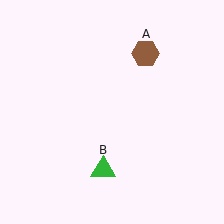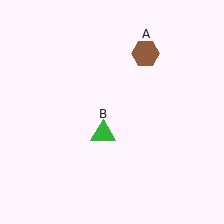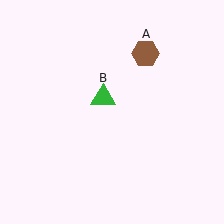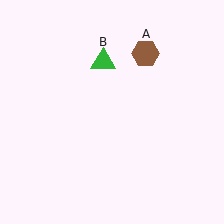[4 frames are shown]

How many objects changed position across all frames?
1 object changed position: green triangle (object B).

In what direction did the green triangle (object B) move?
The green triangle (object B) moved up.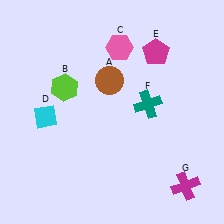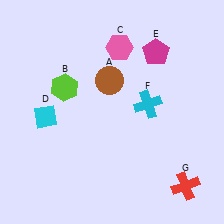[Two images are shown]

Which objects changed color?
F changed from teal to cyan. G changed from magenta to red.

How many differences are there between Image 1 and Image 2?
There are 2 differences between the two images.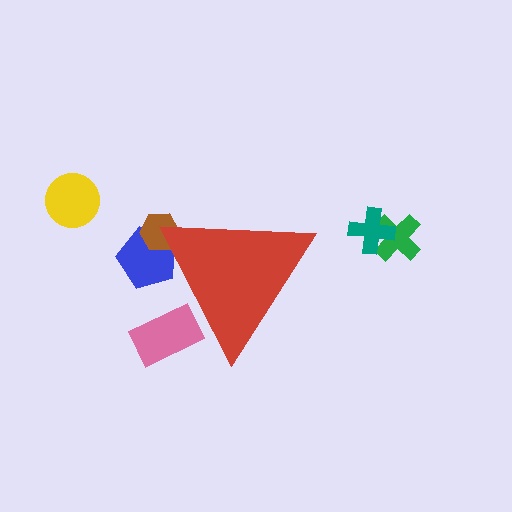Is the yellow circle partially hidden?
No, the yellow circle is fully visible.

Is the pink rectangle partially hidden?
Yes, the pink rectangle is partially hidden behind the red triangle.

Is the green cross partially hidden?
No, the green cross is fully visible.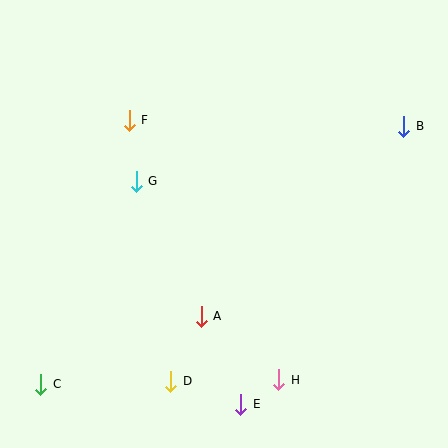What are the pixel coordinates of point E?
Point E is at (241, 404).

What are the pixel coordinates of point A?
Point A is at (201, 316).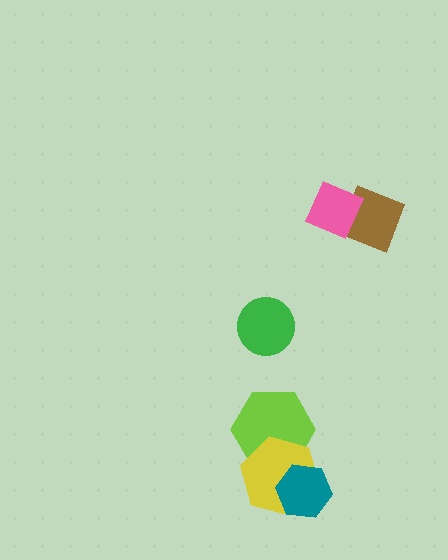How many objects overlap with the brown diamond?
1 object overlaps with the brown diamond.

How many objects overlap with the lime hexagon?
1 object overlaps with the lime hexagon.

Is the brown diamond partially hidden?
Yes, it is partially covered by another shape.